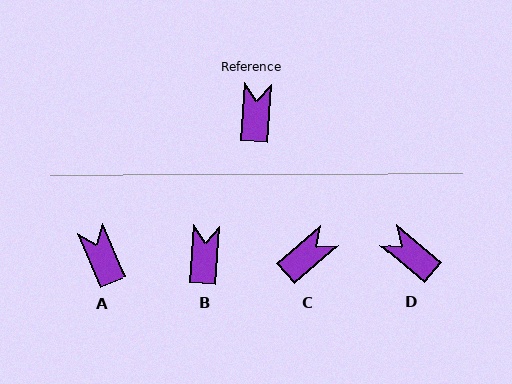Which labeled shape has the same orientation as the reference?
B.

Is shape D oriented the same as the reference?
No, it is off by about 54 degrees.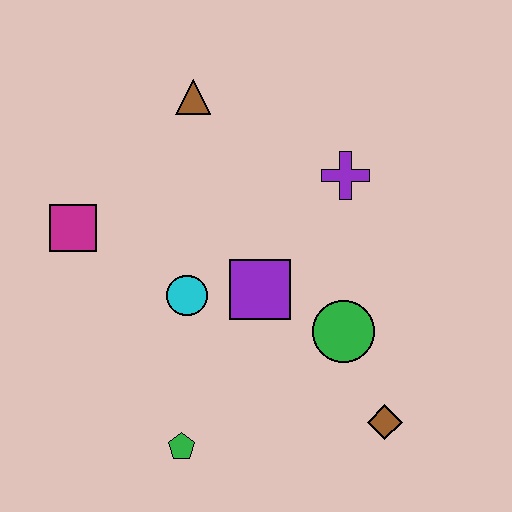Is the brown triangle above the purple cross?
Yes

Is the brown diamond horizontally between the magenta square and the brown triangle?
No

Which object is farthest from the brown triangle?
The brown diamond is farthest from the brown triangle.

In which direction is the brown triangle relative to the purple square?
The brown triangle is above the purple square.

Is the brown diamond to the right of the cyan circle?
Yes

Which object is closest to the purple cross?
The purple square is closest to the purple cross.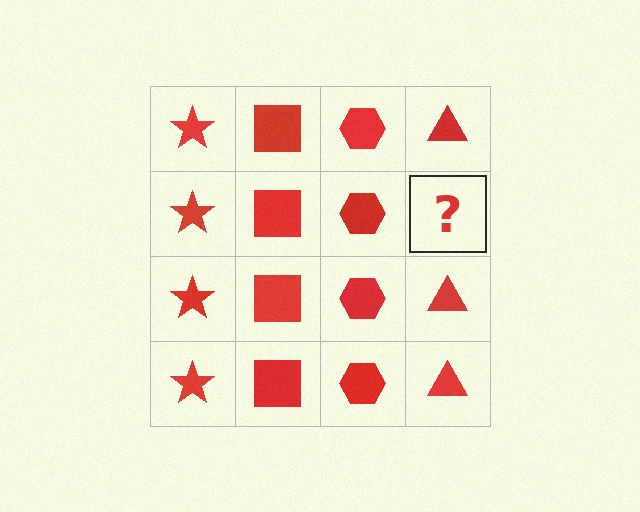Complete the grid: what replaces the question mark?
The question mark should be replaced with a red triangle.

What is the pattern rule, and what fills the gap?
The rule is that each column has a consistent shape. The gap should be filled with a red triangle.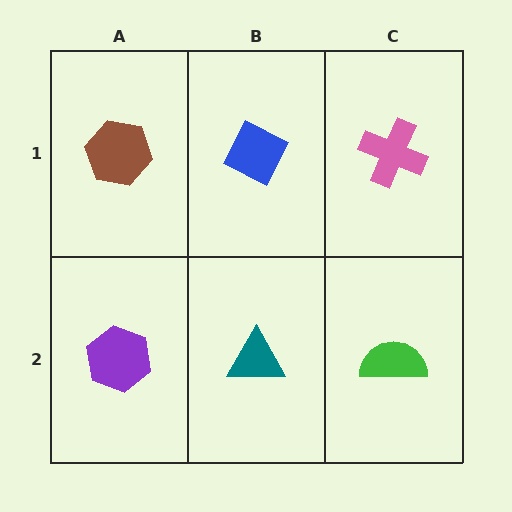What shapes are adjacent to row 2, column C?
A pink cross (row 1, column C), a teal triangle (row 2, column B).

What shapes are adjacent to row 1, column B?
A teal triangle (row 2, column B), a brown hexagon (row 1, column A), a pink cross (row 1, column C).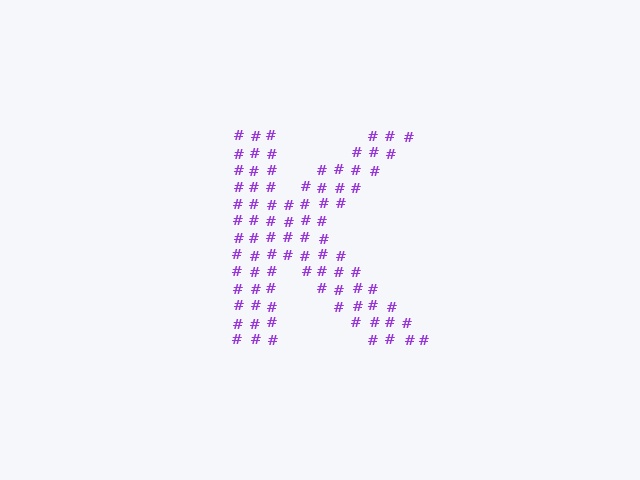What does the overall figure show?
The overall figure shows the letter K.